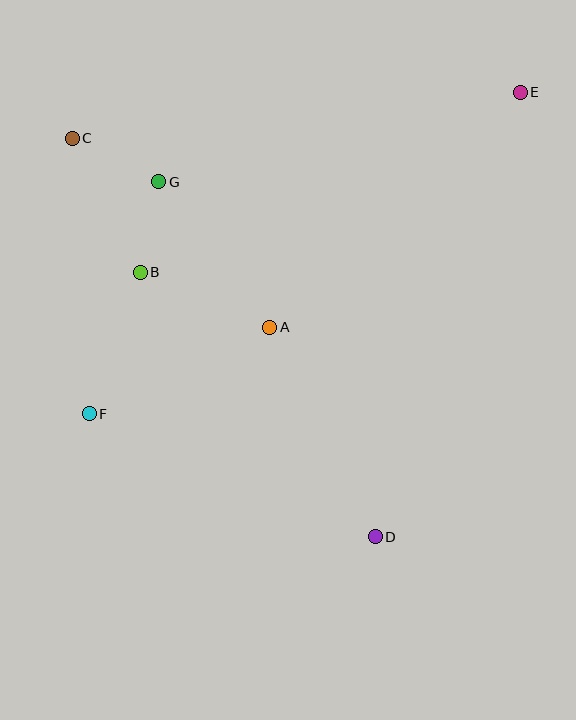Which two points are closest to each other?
Points B and G are closest to each other.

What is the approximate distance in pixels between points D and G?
The distance between D and G is approximately 416 pixels.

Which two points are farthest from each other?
Points E and F are farthest from each other.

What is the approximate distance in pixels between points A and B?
The distance between A and B is approximately 141 pixels.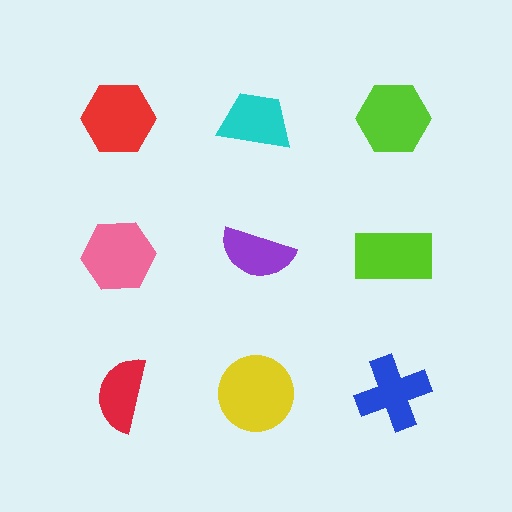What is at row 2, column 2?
A purple semicircle.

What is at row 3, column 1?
A red semicircle.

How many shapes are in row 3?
3 shapes.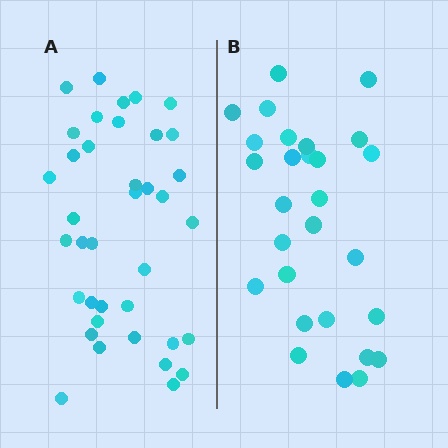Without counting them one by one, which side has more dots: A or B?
Region A (the left region) has more dots.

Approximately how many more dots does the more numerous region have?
Region A has roughly 10 or so more dots than region B.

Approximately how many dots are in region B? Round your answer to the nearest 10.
About 30 dots. (The exact count is 28, which rounds to 30.)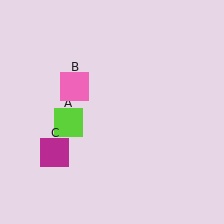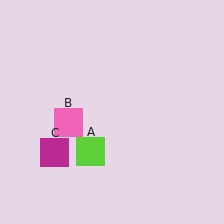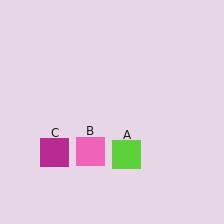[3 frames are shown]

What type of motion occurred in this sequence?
The lime square (object A), pink square (object B) rotated counterclockwise around the center of the scene.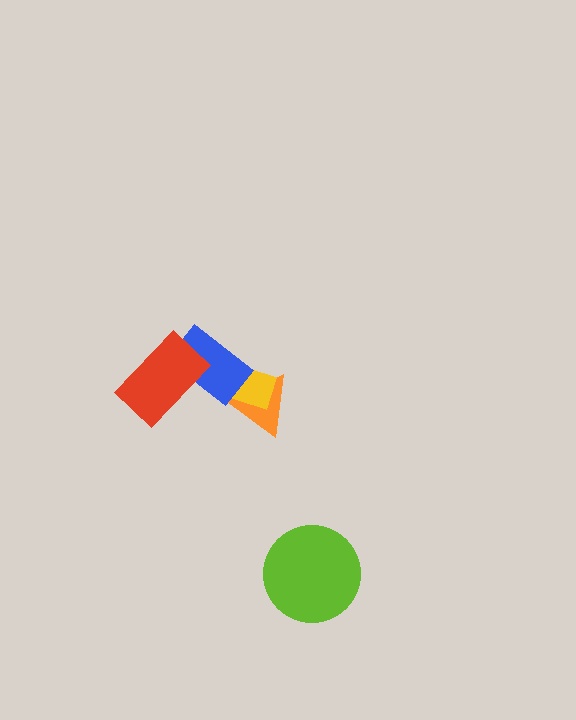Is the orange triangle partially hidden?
Yes, it is partially covered by another shape.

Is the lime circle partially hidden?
No, no other shape covers it.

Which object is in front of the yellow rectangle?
The blue rectangle is in front of the yellow rectangle.